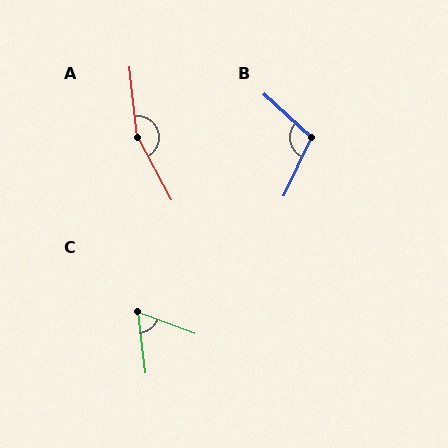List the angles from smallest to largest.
C (63°), B (108°), A (157°).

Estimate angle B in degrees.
Approximately 108 degrees.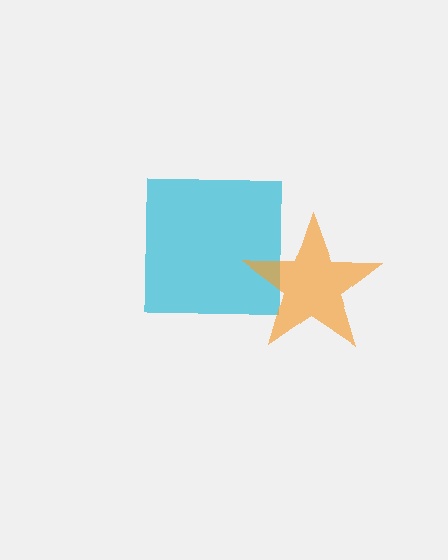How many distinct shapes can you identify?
There are 2 distinct shapes: a cyan square, an orange star.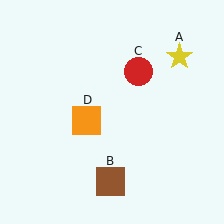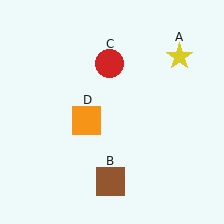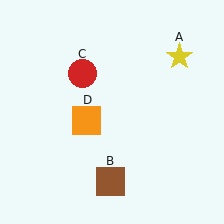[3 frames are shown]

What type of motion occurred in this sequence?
The red circle (object C) rotated counterclockwise around the center of the scene.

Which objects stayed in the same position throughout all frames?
Yellow star (object A) and brown square (object B) and orange square (object D) remained stationary.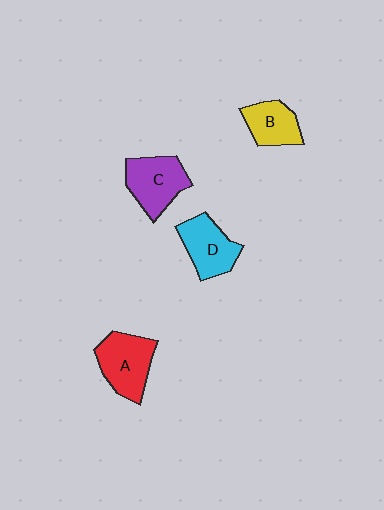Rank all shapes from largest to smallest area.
From largest to smallest: A (red), C (purple), D (cyan), B (yellow).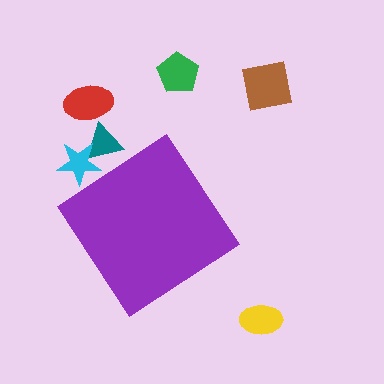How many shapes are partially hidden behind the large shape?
2 shapes are partially hidden.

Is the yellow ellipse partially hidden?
No, the yellow ellipse is fully visible.